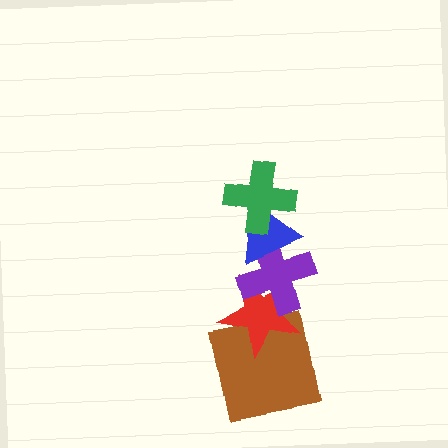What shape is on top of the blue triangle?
The green cross is on top of the blue triangle.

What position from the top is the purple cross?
The purple cross is 3rd from the top.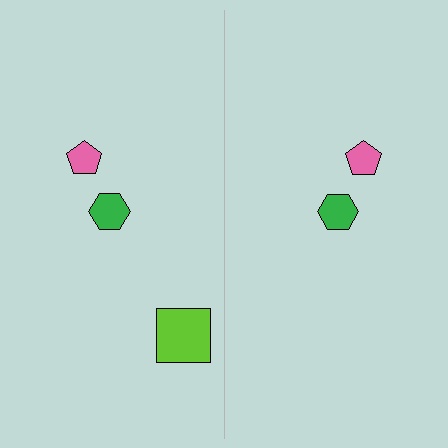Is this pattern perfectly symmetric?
No, the pattern is not perfectly symmetric. A lime square is missing from the right side.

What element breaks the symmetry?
A lime square is missing from the right side.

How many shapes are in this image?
There are 5 shapes in this image.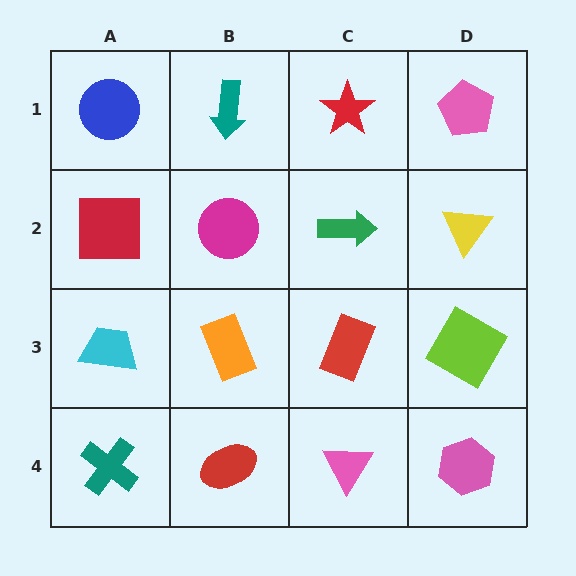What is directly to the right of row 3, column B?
A red rectangle.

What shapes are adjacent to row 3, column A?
A red square (row 2, column A), a teal cross (row 4, column A), an orange rectangle (row 3, column B).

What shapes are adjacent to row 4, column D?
A lime square (row 3, column D), a pink triangle (row 4, column C).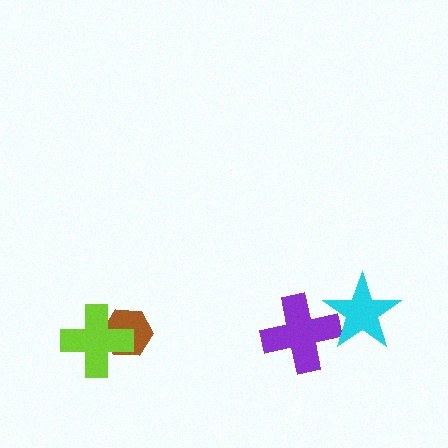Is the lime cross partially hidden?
No, no other shape covers it.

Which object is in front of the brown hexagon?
The lime cross is in front of the brown hexagon.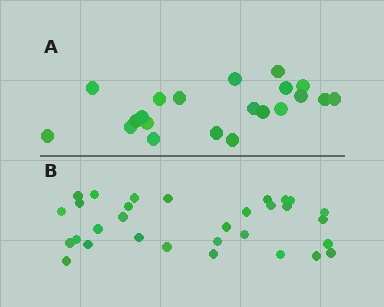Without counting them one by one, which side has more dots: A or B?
Region B (the bottom region) has more dots.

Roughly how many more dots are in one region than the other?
Region B has roughly 10 or so more dots than region A.